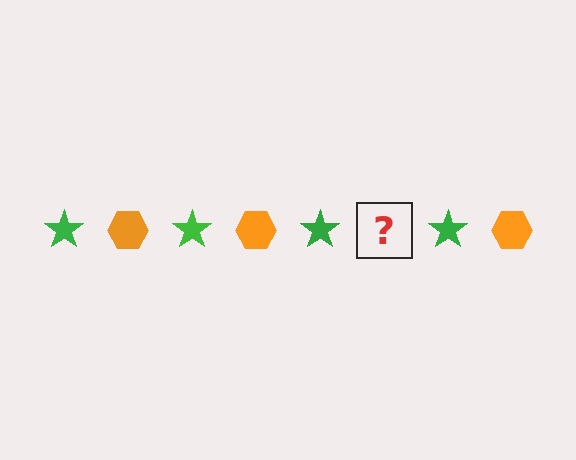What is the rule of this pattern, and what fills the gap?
The rule is that the pattern alternates between green star and orange hexagon. The gap should be filled with an orange hexagon.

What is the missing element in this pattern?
The missing element is an orange hexagon.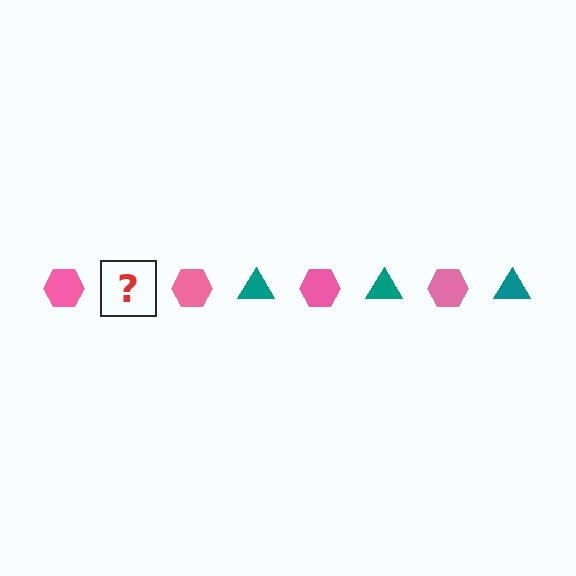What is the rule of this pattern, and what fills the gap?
The rule is that the pattern alternates between pink hexagon and teal triangle. The gap should be filled with a teal triangle.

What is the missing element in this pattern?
The missing element is a teal triangle.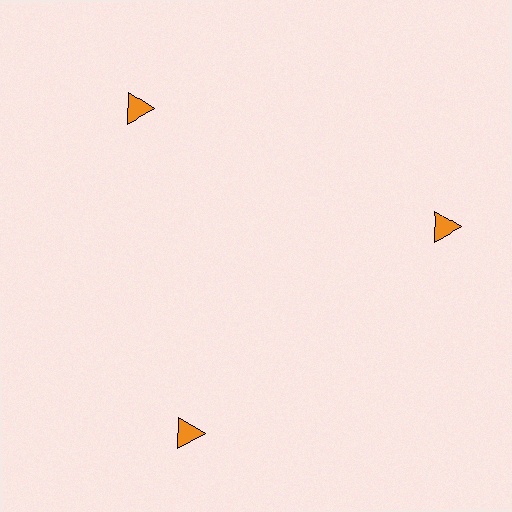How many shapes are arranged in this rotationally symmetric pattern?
There are 3 shapes, arranged in 3 groups of 1.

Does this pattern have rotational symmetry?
Yes, this pattern has 3-fold rotational symmetry. It looks the same after rotating 120 degrees around the center.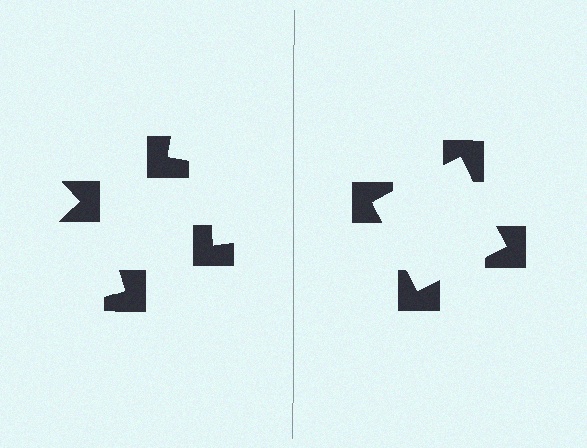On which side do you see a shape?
An illusory square appears on the right side. On the left side the wedge cuts are rotated, so no coherent shape forms.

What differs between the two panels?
The notched squares are positioned identically on both sides; only the wedge orientations differ. On the right they align to a square; on the left they are misaligned.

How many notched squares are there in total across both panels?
8 — 4 on each side.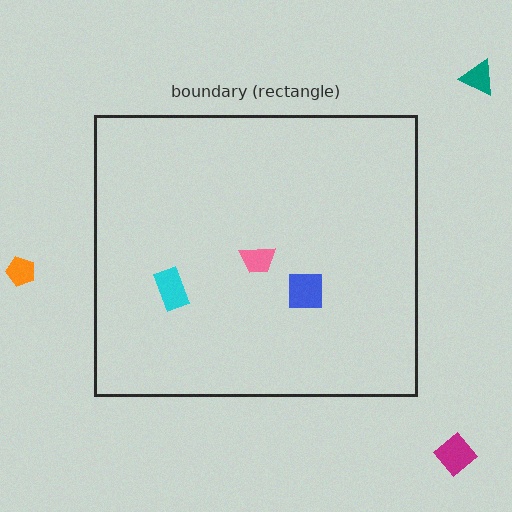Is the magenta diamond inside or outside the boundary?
Outside.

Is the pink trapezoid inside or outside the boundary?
Inside.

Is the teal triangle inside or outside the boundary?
Outside.